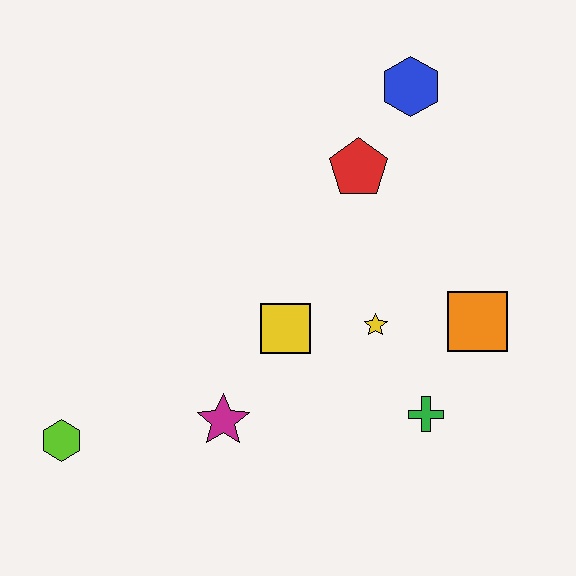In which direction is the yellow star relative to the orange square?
The yellow star is to the left of the orange square.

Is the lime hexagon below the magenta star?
Yes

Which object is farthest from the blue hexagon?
The lime hexagon is farthest from the blue hexagon.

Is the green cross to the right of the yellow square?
Yes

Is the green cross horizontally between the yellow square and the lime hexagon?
No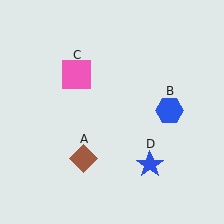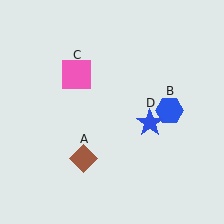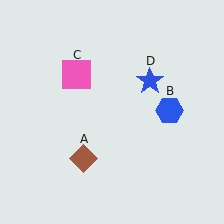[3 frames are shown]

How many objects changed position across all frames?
1 object changed position: blue star (object D).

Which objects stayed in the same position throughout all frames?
Brown diamond (object A) and blue hexagon (object B) and pink square (object C) remained stationary.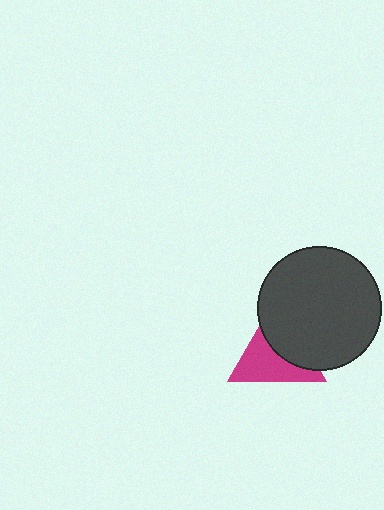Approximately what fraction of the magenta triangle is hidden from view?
Roughly 46% of the magenta triangle is hidden behind the dark gray circle.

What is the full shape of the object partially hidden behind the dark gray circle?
The partially hidden object is a magenta triangle.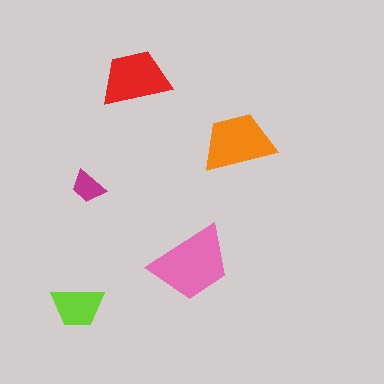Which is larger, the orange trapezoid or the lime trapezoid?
The orange one.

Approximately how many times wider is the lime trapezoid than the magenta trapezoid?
About 1.5 times wider.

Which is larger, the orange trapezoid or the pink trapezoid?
The pink one.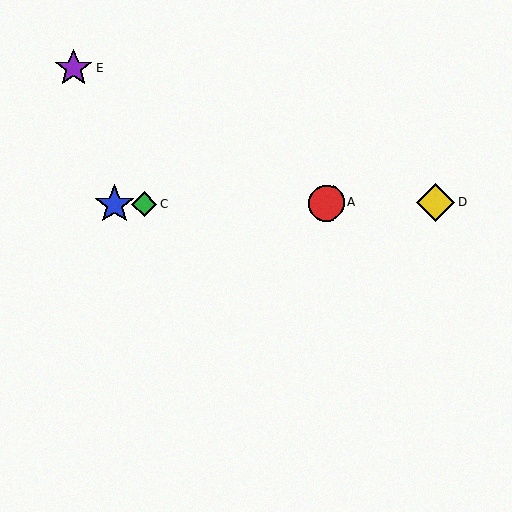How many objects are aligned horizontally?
4 objects (A, B, C, D) are aligned horizontally.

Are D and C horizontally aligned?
Yes, both are at y≈202.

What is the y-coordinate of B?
Object B is at y≈204.